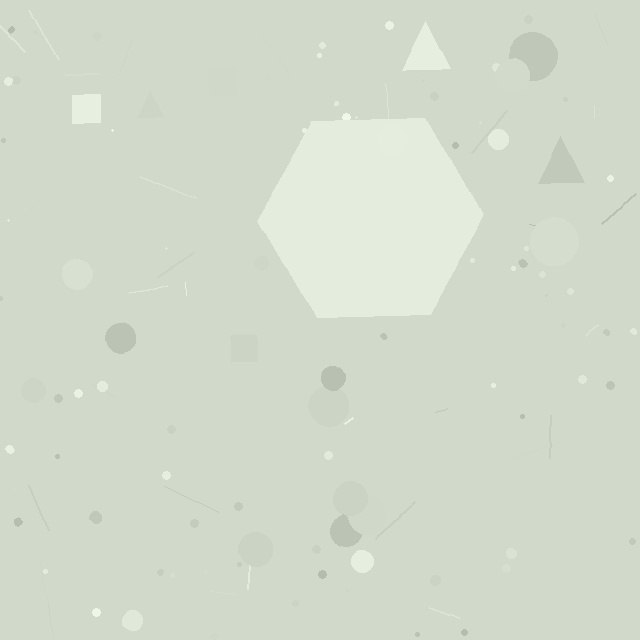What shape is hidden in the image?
A hexagon is hidden in the image.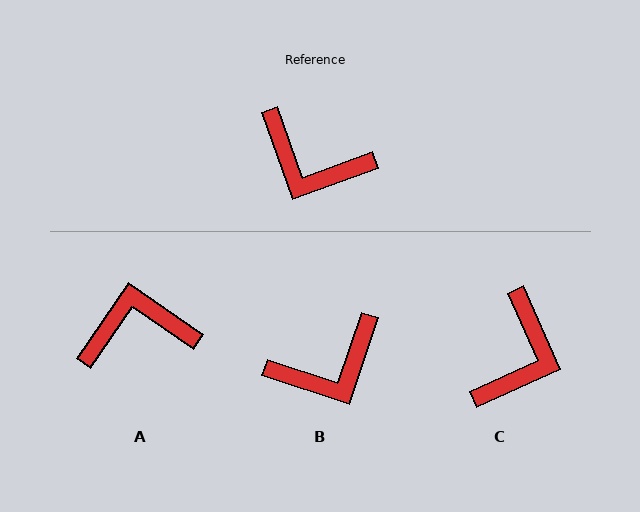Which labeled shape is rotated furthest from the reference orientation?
A, about 144 degrees away.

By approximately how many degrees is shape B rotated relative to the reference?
Approximately 52 degrees counter-clockwise.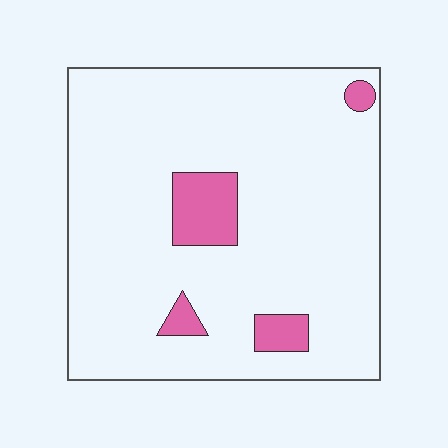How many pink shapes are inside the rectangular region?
4.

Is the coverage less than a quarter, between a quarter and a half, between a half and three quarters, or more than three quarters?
Less than a quarter.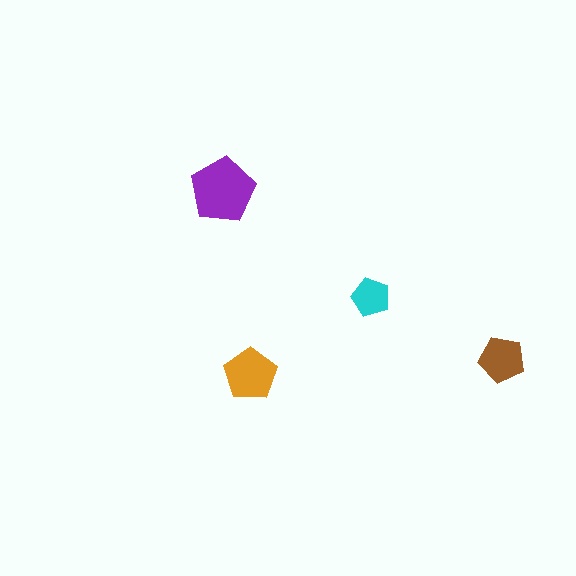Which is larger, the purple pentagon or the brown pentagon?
The purple one.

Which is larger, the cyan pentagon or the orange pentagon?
The orange one.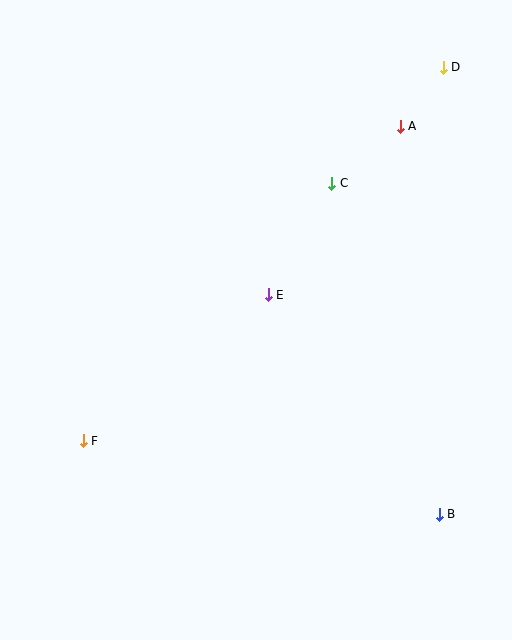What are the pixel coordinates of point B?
Point B is at (439, 514).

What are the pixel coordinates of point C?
Point C is at (332, 183).